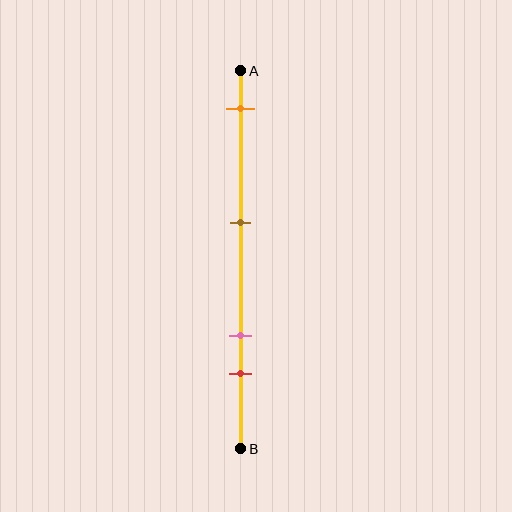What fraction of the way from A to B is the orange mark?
The orange mark is approximately 10% (0.1) of the way from A to B.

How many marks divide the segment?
There are 4 marks dividing the segment.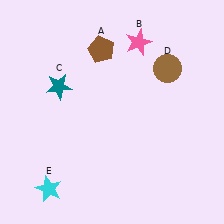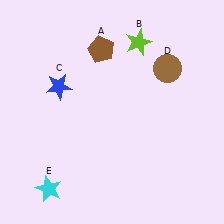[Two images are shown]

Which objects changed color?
B changed from pink to lime. C changed from teal to blue.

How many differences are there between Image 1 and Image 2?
There are 2 differences between the two images.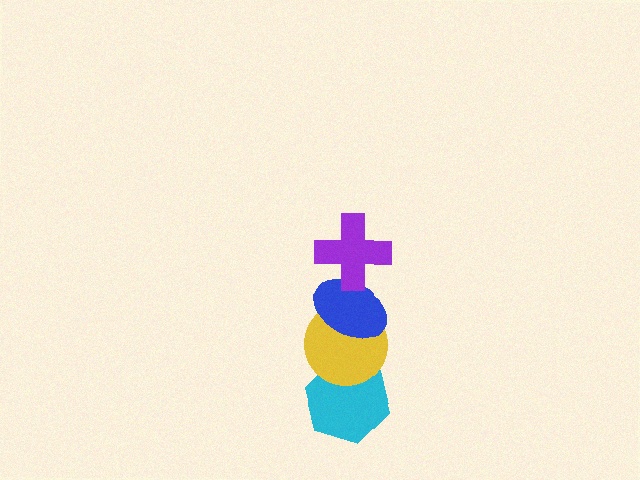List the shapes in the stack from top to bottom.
From top to bottom: the purple cross, the blue ellipse, the yellow circle, the cyan hexagon.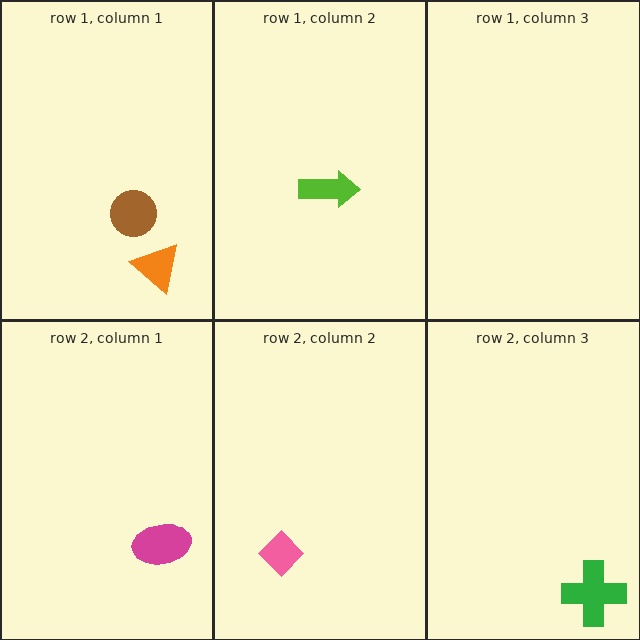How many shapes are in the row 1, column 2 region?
1.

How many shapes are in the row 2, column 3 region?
1.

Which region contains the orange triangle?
The row 1, column 1 region.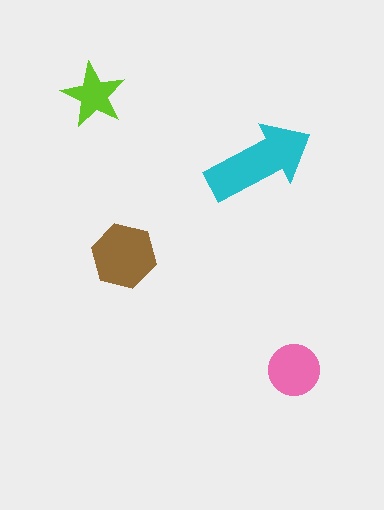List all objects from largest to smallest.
The cyan arrow, the brown hexagon, the pink circle, the lime star.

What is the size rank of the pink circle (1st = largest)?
3rd.